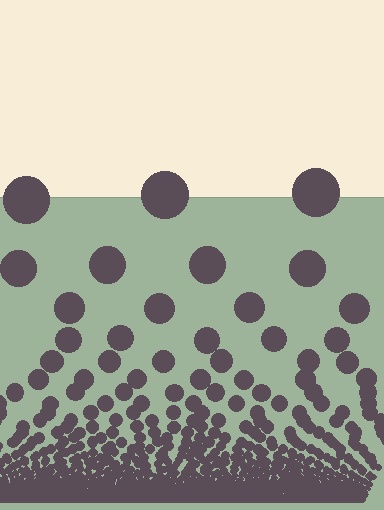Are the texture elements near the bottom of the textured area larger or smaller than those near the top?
Smaller. The gradient is inverted — elements near the bottom are smaller and denser.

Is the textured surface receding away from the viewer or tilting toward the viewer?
The surface appears to tilt toward the viewer. Texture elements get larger and sparser toward the top.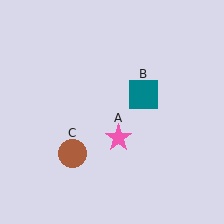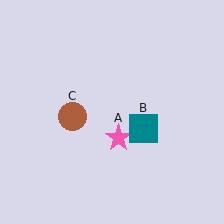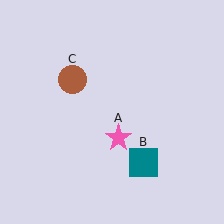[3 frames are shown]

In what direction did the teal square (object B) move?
The teal square (object B) moved down.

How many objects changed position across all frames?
2 objects changed position: teal square (object B), brown circle (object C).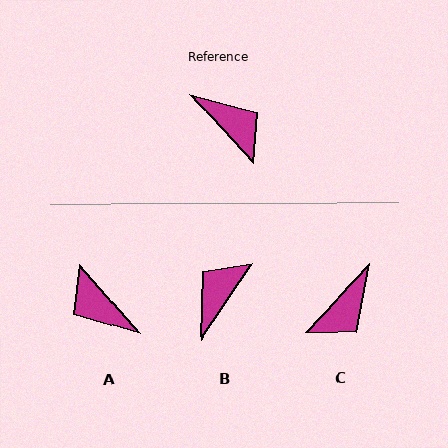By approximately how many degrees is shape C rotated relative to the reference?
Approximately 85 degrees clockwise.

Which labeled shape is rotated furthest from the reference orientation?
A, about 178 degrees away.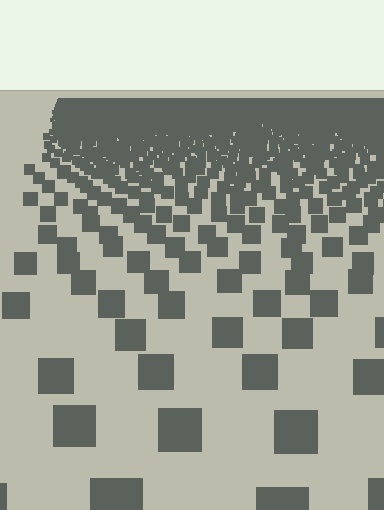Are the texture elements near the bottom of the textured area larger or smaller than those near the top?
Larger. Near the bottom, elements are closer to the viewer and appear at a bigger on-screen size.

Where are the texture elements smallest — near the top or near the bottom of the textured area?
Near the top.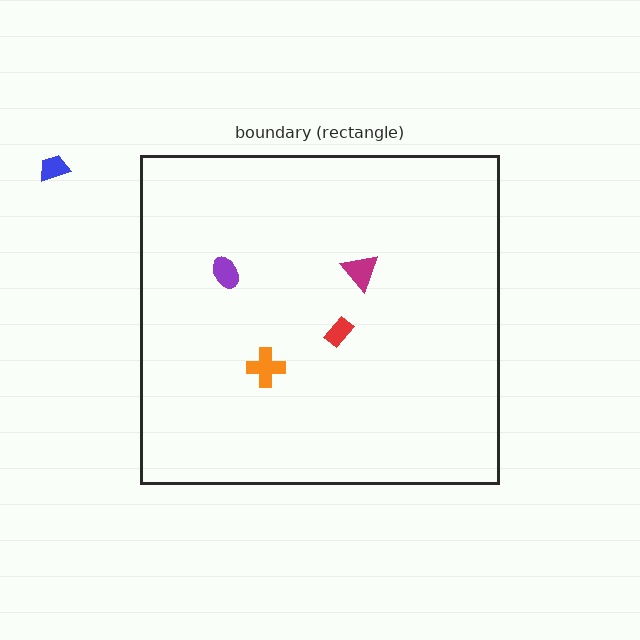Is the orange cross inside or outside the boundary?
Inside.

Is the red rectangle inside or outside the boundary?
Inside.